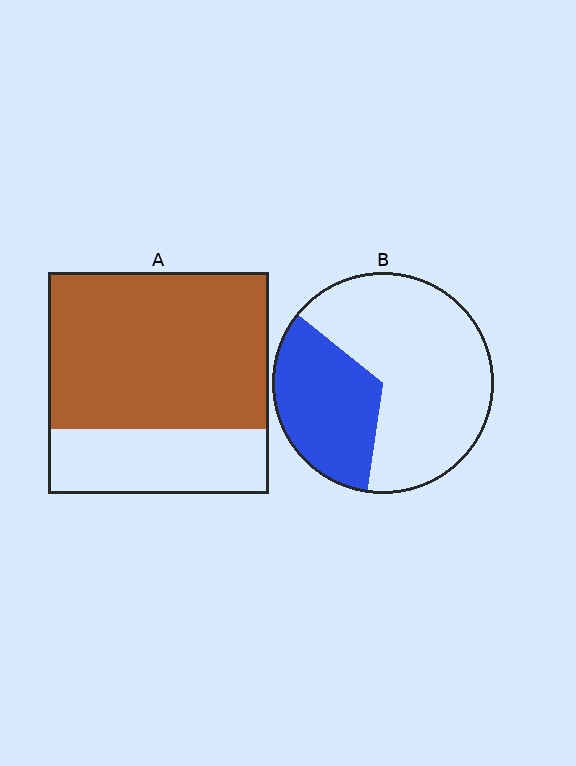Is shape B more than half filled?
No.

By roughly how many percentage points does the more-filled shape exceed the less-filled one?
By roughly 35 percentage points (A over B).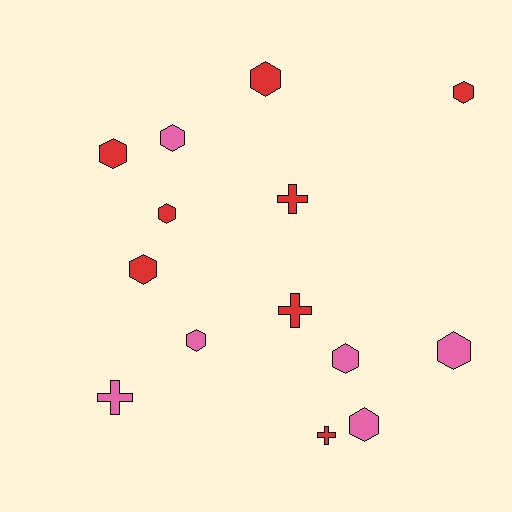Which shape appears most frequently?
Hexagon, with 10 objects.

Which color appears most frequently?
Red, with 8 objects.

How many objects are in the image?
There are 14 objects.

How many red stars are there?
There are no red stars.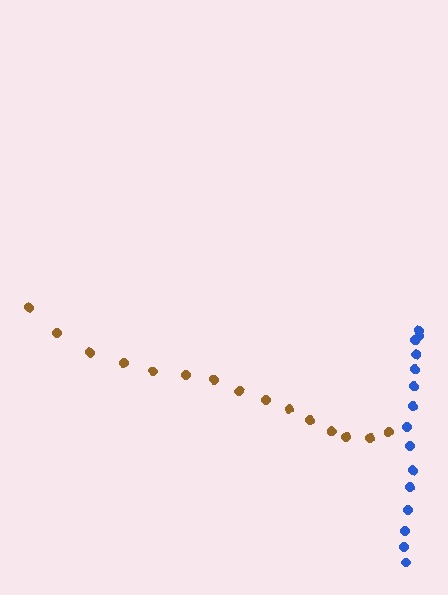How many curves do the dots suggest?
There are 2 distinct paths.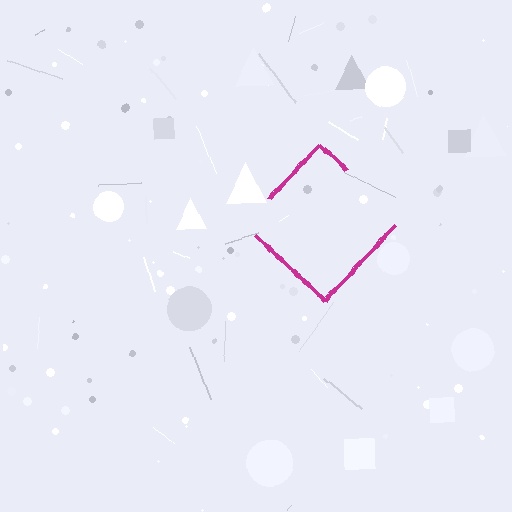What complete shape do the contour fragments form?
The contour fragments form a diamond.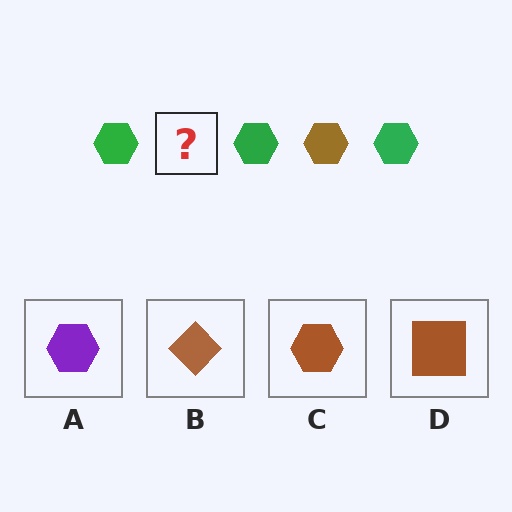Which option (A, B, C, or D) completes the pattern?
C.